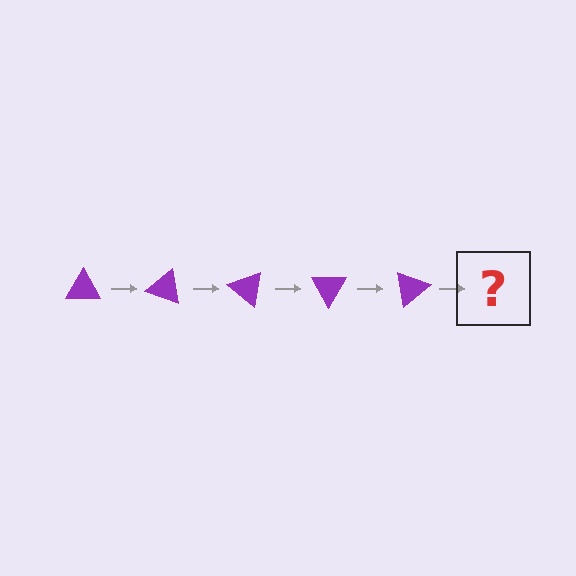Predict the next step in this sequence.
The next step is a purple triangle rotated 100 degrees.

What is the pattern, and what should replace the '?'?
The pattern is that the triangle rotates 20 degrees each step. The '?' should be a purple triangle rotated 100 degrees.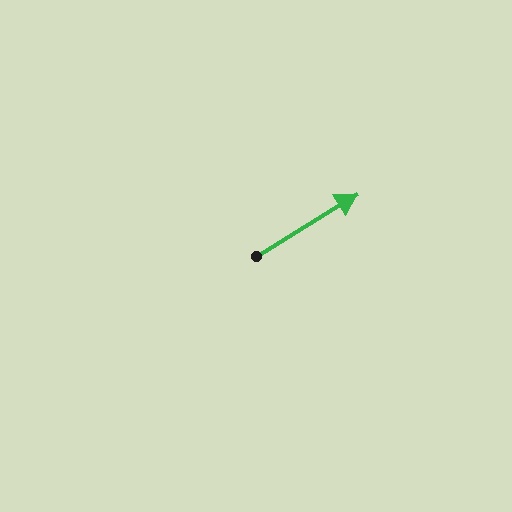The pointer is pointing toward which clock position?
Roughly 2 o'clock.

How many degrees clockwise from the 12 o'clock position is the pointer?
Approximately 58 degrees.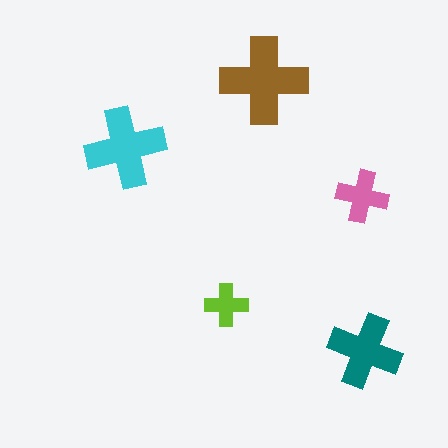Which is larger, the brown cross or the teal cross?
The brown one.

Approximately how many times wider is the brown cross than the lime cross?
About 2 times wider.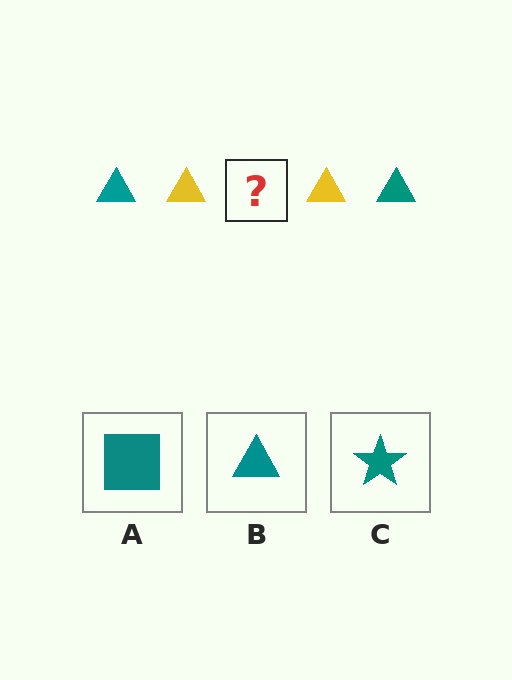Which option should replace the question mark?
Option B.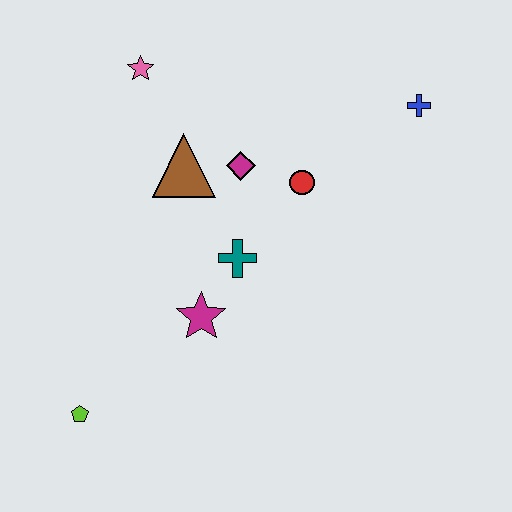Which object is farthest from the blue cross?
The lime pentagon is farthest from the blue cross.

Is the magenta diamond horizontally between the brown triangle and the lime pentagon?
No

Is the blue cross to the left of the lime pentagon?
No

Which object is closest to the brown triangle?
The magenta diamond is closest to the brown triangle.